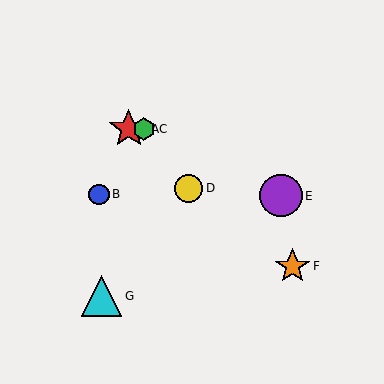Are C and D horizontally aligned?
No, C is at y≈129 and D is at y≈188.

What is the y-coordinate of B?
Object B is at y≈194.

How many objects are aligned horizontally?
2 objects (A, C) are aligned horizontally.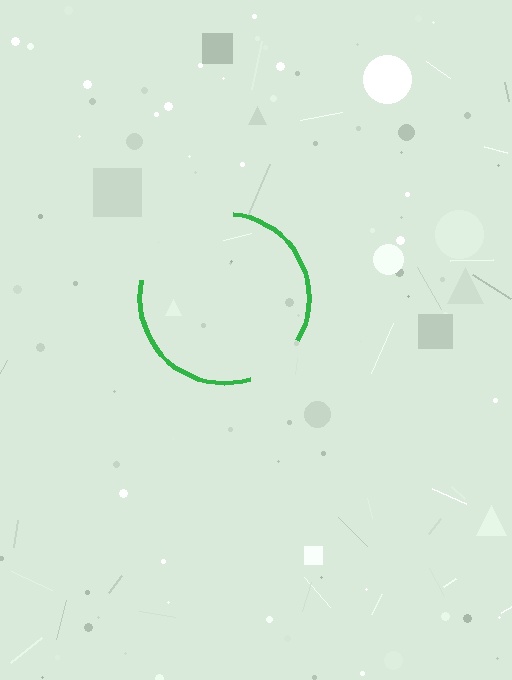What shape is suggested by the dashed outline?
The dashed outline suggests a circle.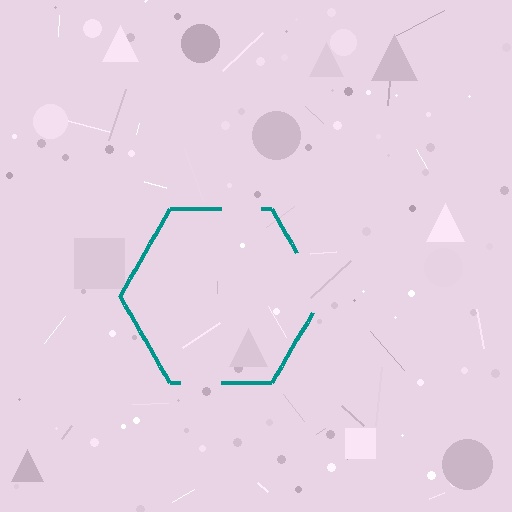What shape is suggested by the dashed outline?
The dashed outline suggests a hexagon.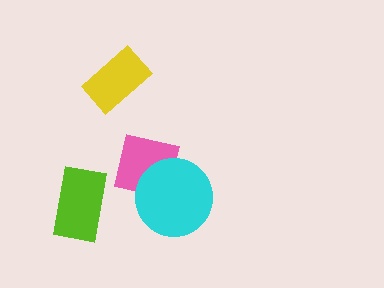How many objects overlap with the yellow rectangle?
0 objects overlap with the yellow rectangle.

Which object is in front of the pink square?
The cyan circle is in front of the pink square.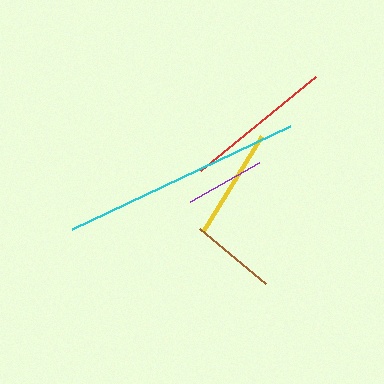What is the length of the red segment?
The red segment is approximately 149 pixels long.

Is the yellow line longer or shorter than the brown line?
The yellow line is longer than the brown line.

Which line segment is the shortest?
The purple line is the shortest at approximately 80 pixels.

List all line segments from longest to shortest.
From longest to shortest: cyan, red, yellow, brown, purple.